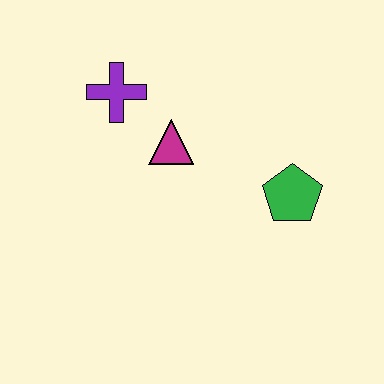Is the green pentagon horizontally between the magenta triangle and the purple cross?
No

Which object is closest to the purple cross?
The magenta triangle is closest to the purple cross.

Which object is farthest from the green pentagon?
The purple cross is farthest from the green pentagon.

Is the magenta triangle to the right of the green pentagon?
No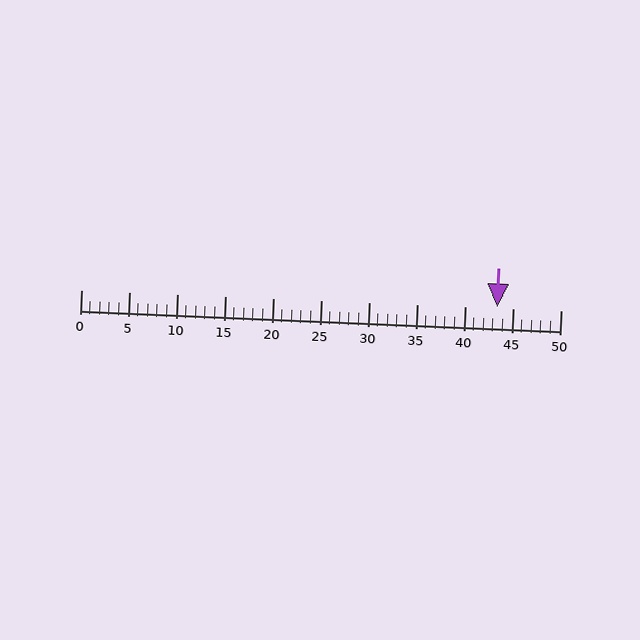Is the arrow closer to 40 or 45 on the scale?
The arrow is closer to 45.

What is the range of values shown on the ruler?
The ruler shows values from 0 to 50.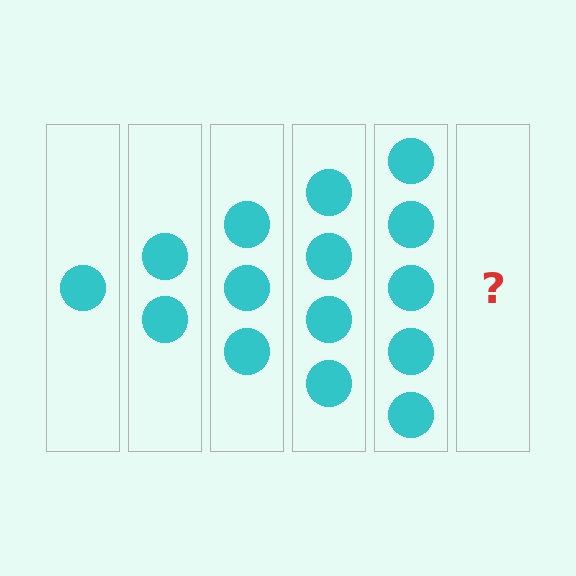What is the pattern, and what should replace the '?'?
The pattern is that each step adds one more circle. The '?' should be 6 circles.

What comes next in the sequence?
The next element should be 6 circles.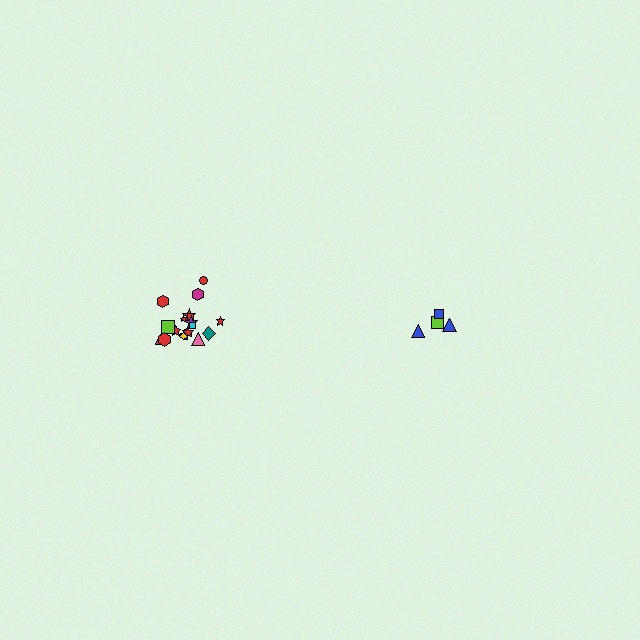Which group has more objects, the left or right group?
The left group.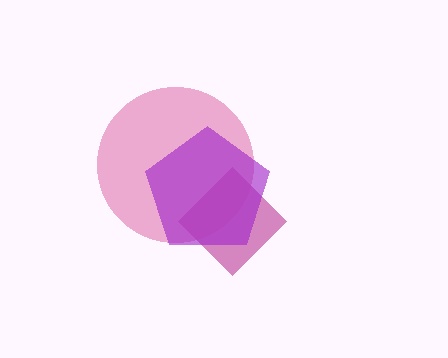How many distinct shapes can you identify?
There are 3 distinct shapes: a magenta diamond, a pink circle, a purple pentagon.